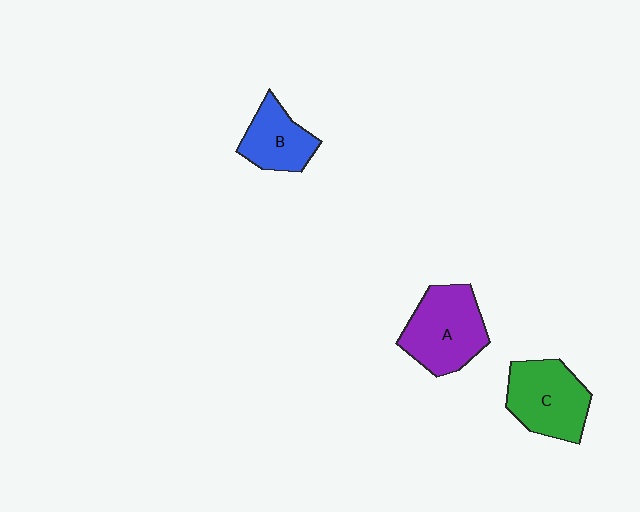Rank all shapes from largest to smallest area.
From largest to smallest: A (purple), C (green), B (blue).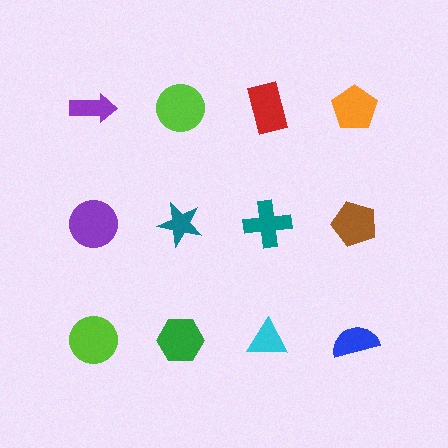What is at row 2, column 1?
A purple circle.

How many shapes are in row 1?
4 shapes.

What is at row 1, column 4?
An orange pentagon.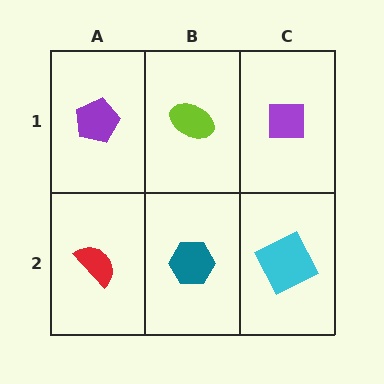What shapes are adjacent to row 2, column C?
A purple square (row 1, column C), a teal hexagon (row 2, column B).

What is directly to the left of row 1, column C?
A lime ellipse.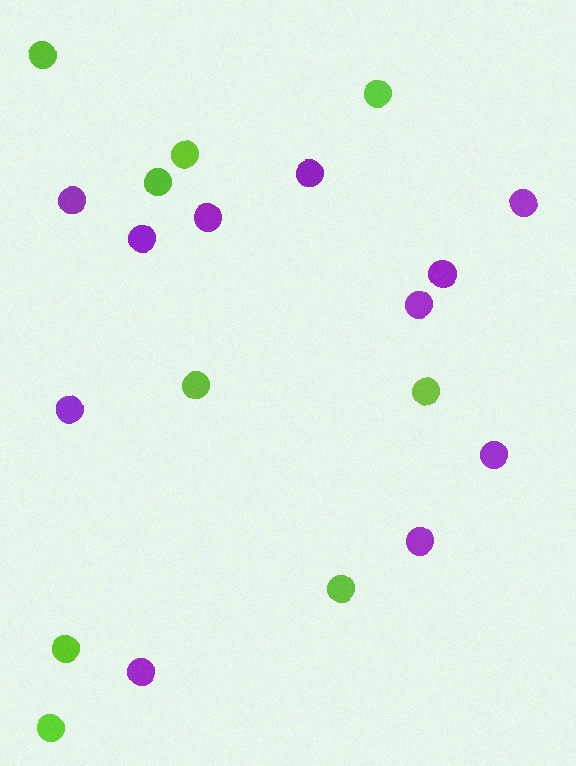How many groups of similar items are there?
There are 2 groups: one group of purple circles (11) and one group of lime circles (9).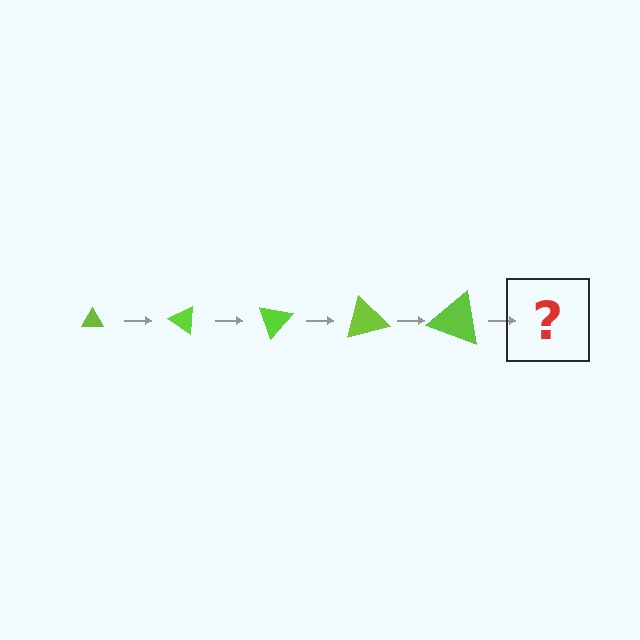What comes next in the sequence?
The next element should be a triangle, larger than the previous one and rotated 175 degrees from the start.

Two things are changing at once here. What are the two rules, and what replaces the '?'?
The two rules are that the triangle grows larger each step and it rotates 35 degrees each step. The '?' should be a triangle, larger than the previous one and rotated 175 degrees from the start.